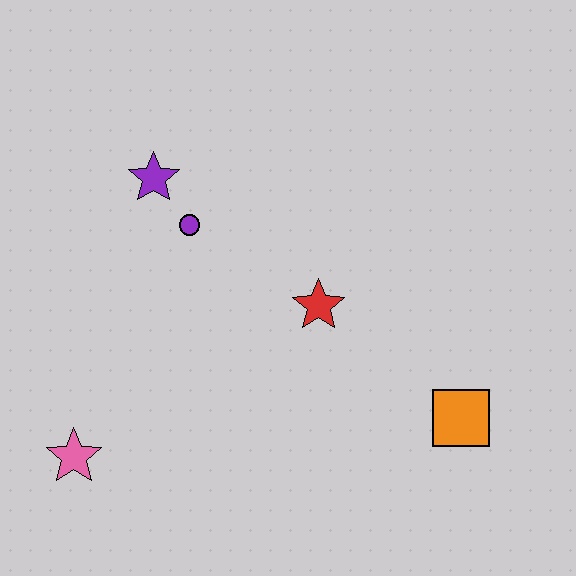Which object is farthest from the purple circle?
The orange square is farthest from the purple circle.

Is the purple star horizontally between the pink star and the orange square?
Yes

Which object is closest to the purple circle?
The purple star is closest to the purple circle.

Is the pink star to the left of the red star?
Yes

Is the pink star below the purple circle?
Yes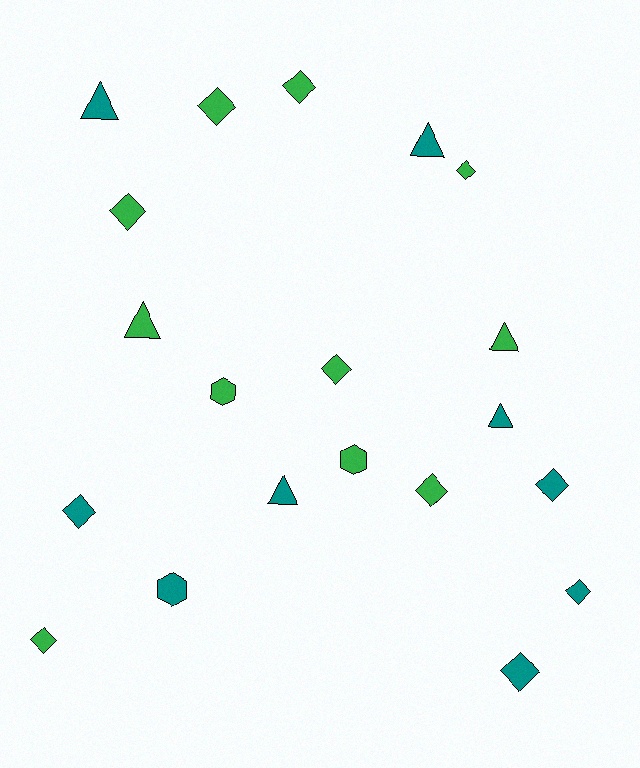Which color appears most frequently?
Green, with 11 objects.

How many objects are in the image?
There are 20 objects.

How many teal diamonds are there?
There are 4 teal diamonds.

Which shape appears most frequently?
Diamond, with 11 objects.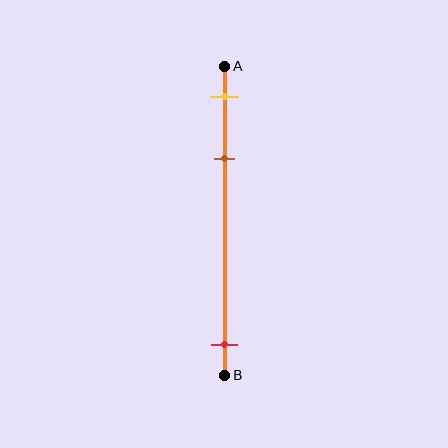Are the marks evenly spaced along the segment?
No, the marks are not evenly spaced.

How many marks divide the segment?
There are 3 marks dividing the segment.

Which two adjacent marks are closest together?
The yellow and brown marks are the closest adjacent pair.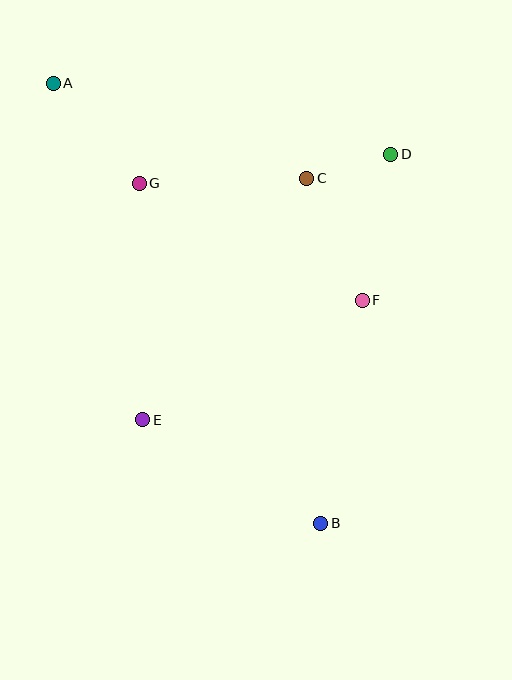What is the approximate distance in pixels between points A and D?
The distance between A and D is approximately 345 pixels.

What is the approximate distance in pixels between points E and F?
The distance between E and F is approximately 250 pixels.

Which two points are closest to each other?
Points C and D are closest to each other.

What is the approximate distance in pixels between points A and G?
The distance between A and G is approximately 132 pixels.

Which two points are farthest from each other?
Points A and B are farthest from each other.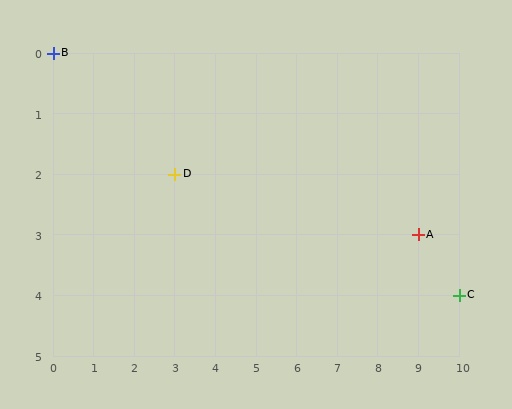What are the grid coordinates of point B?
Point B is at grid coordinates (0, 0).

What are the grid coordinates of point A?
Point A is at grid coordinates (9, 3).